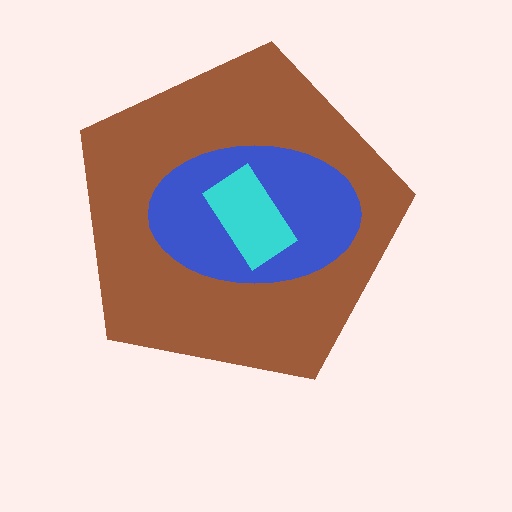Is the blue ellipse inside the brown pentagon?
Yes.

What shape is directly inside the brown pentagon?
The blue ellipse.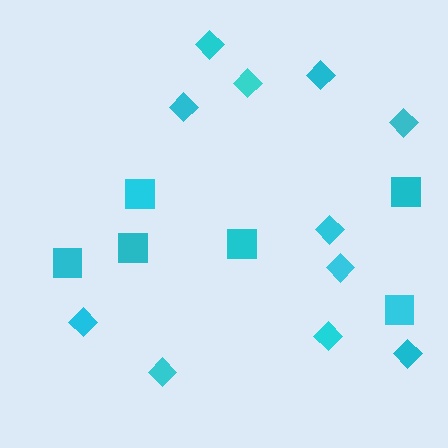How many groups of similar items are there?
There are 2 groups: one group of diamonds (11) and one group of squares (6).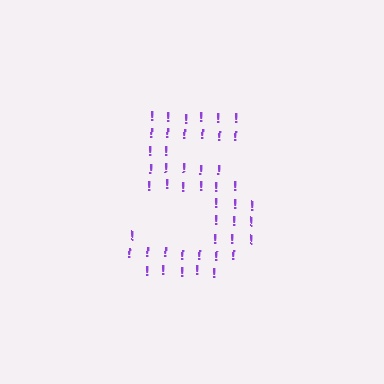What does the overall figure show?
The overall figure shows the digit 5.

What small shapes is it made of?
It is made of small exclamation marks.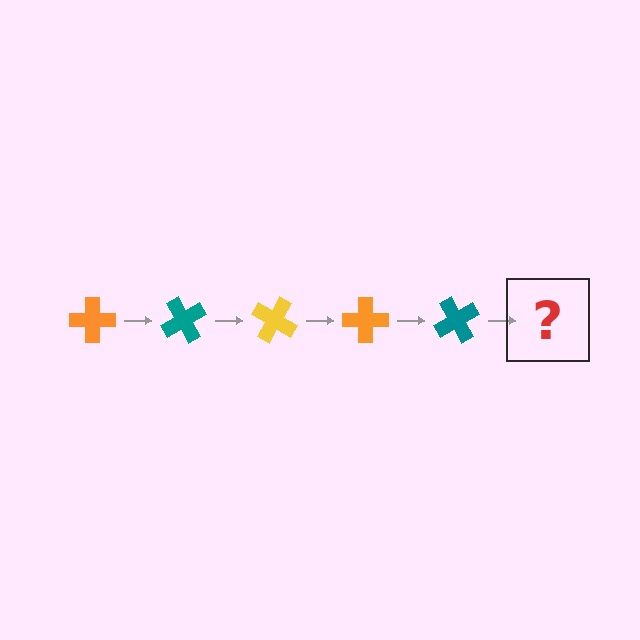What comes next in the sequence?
The next element should be a yellow cross, rotated 300 degrees from the start.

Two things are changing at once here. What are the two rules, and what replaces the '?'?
The two rules are that it rotates 60 degrees each step and the color cycles through orange, teal, and yellow. The '?' should be a yellow cross, rotated 300 degrees from the start.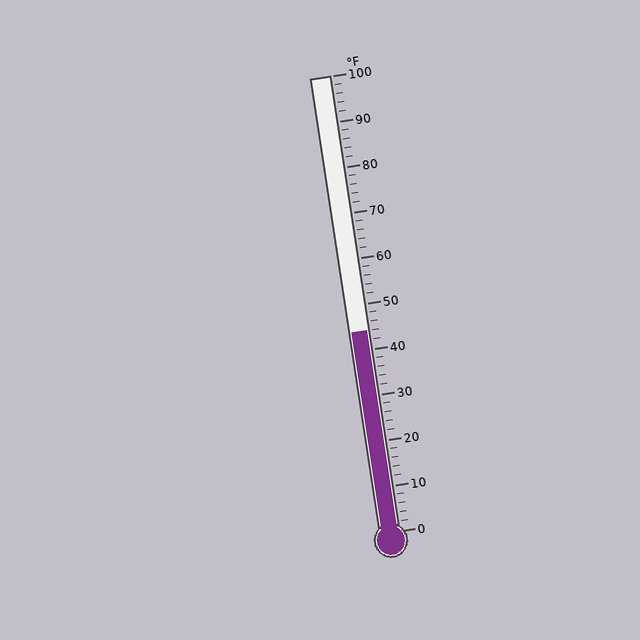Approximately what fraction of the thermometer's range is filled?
The thermometer is filled to approximately 45% of its range.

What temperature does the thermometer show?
The thermometer shows approximately 44°F.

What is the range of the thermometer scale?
The thermometer scale ranges from 0°F to 100°F.